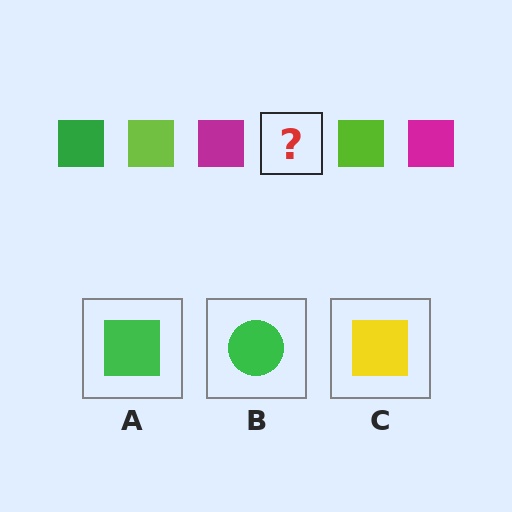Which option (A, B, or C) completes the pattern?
A.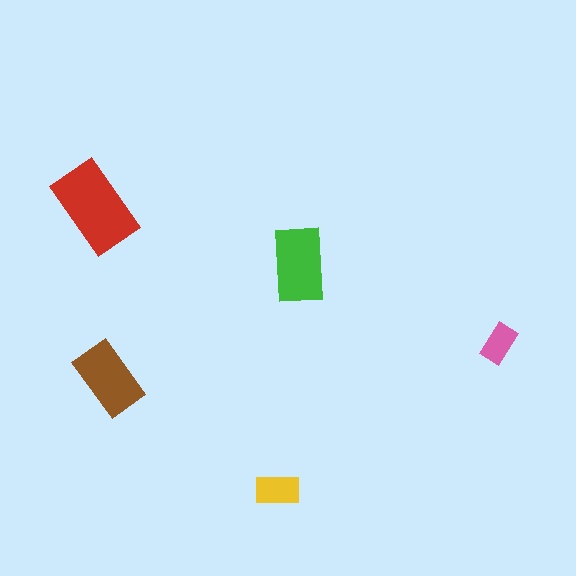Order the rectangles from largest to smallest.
the red one, the green one, the brown one, the yellow one, the pink one.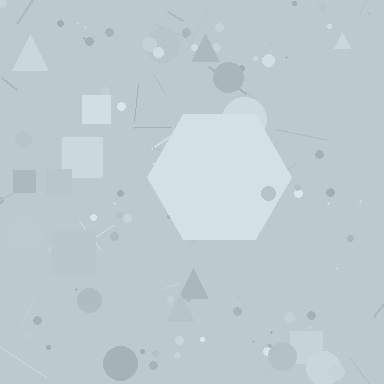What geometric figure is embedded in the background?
A hexagon is embedded in the background.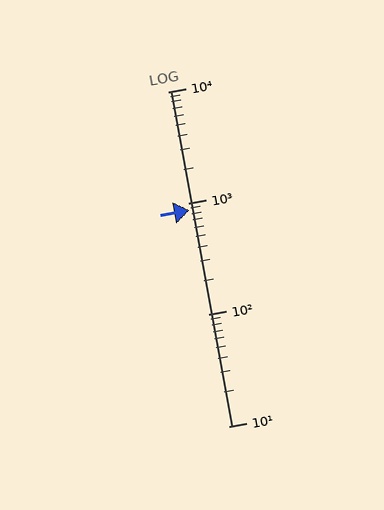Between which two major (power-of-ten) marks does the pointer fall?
The pointer is between 100 and 1000.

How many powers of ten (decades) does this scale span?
The scale spans 3 decades, from 10 to 10000.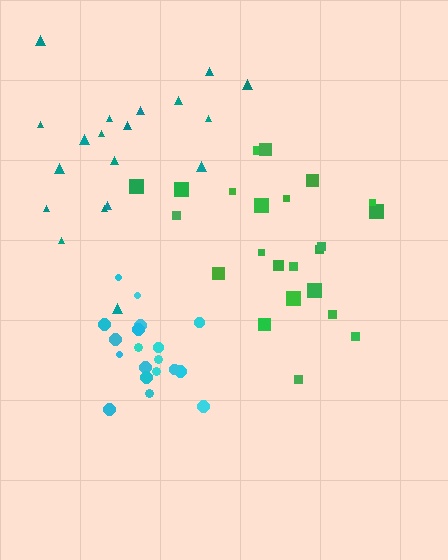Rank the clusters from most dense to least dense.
cyan, green, teal.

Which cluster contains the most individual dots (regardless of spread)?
Green (24).